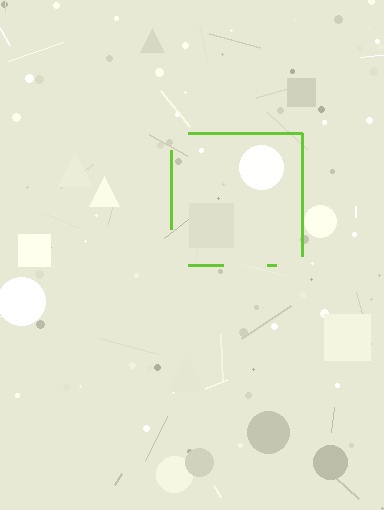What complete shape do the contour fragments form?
The contour fragments form a square.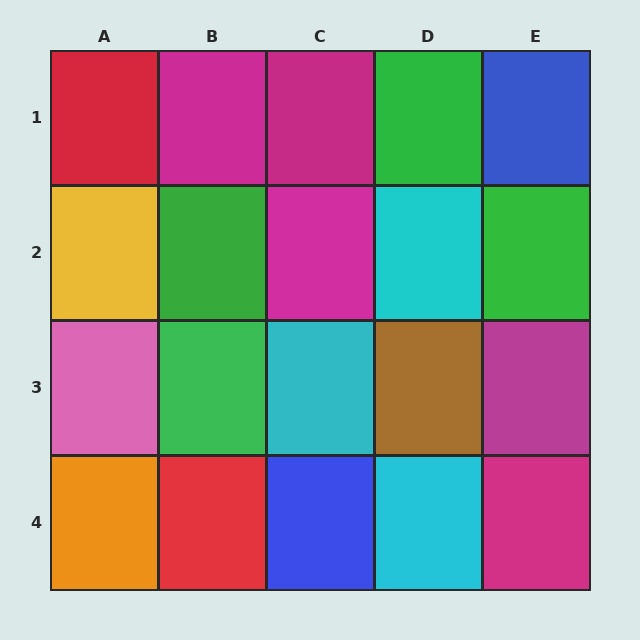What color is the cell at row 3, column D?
Brown.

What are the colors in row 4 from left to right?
Orange, red, blue, cyan, magenta.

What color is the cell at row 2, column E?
Green.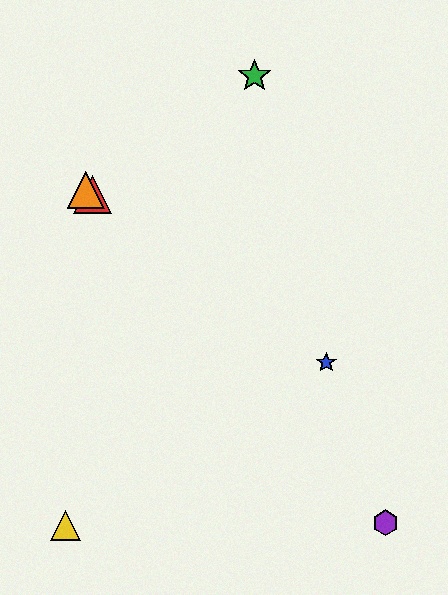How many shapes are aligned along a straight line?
3 shapes (the red triangle, the blue star, the orange triangle) are aligned along a straight line.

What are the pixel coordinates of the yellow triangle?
The yellow triangle is at (65, 526).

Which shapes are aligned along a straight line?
The red triangle, the blue star, the orange triangle are aligned along a straight line.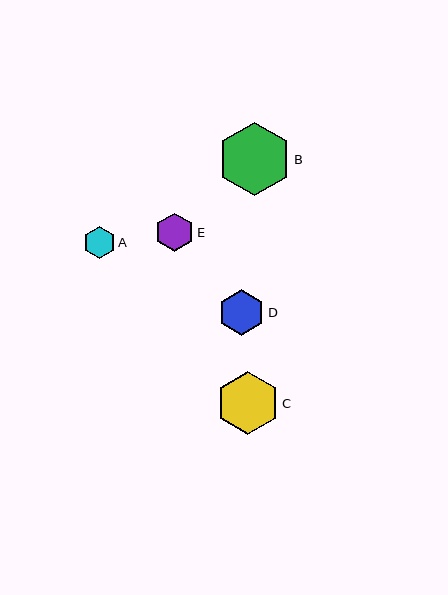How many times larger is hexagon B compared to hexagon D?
Hexagon B is approximately 1.6 times the size of hexagon D.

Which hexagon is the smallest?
Hexagon A is the smallest with a size of approximately 33 pixels.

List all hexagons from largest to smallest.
From largest to smallest: B, C, D, E, A.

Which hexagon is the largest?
Hexagon B is the largest with a size of approximately 73 pixels.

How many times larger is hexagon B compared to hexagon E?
Hexagon B is approximately 1.9 times the size of hexagon E.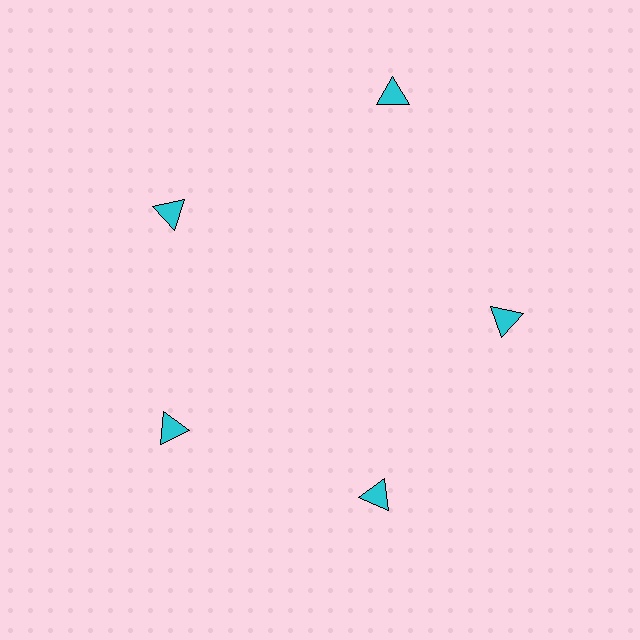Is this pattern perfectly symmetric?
No. The 5 cyan triangles are arranged in a ring, but one element near the 1 o'clock position is pushed outward from the center, breaking the 5-fold rotational symmetry.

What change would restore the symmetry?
The symmetry would be restored by moving it inward, back onto the ring so that all 5 triangles sit at equal angles and equal distance from the center.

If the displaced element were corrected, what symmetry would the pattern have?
It would have 5-fold rotational symmetry — the pattern would map onto itself every 72 degrees.